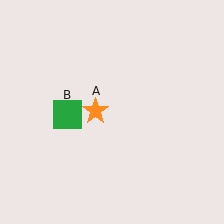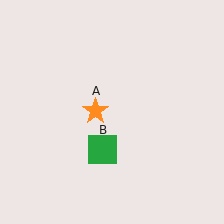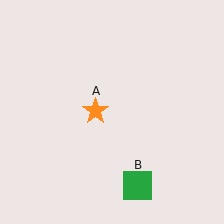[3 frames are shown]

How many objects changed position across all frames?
1 object changed position: green square (object B).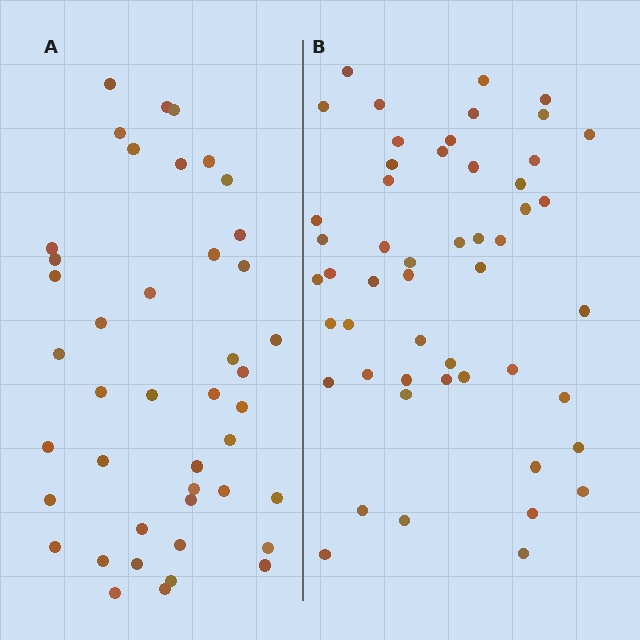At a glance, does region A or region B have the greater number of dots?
Region B (the right region) has more dots.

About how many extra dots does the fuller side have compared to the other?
Region B has roughly 8 or so more dots than region A.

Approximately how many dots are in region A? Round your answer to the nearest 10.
About 40 dots. (The exact count is 43, which rounds to 40.)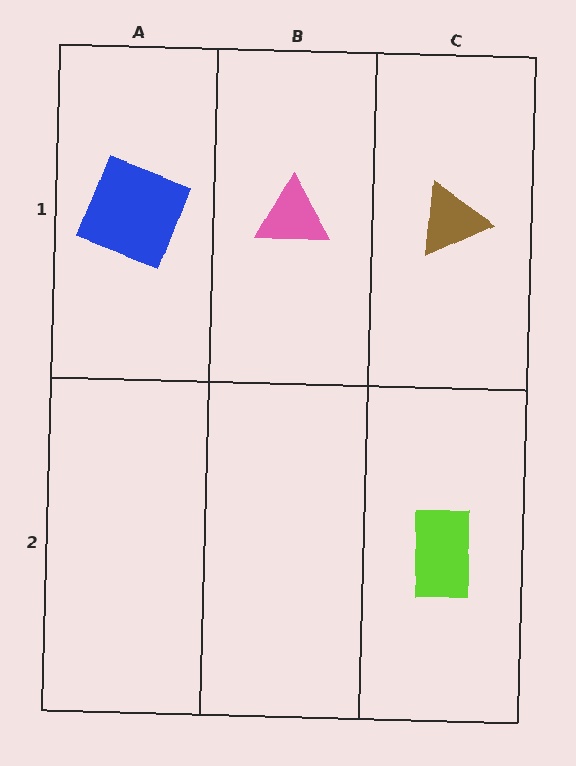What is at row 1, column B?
A pink triangle.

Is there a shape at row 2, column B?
No, that cell is empty.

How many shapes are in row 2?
1 shape.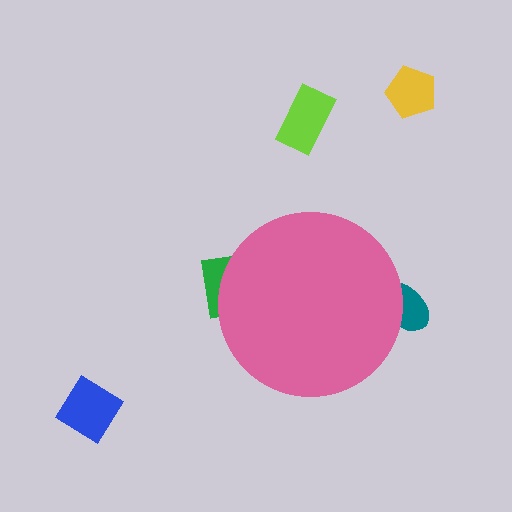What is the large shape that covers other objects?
A pink circle.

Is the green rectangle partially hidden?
Yes, the green rectangle is partially hidden behind the pink circle.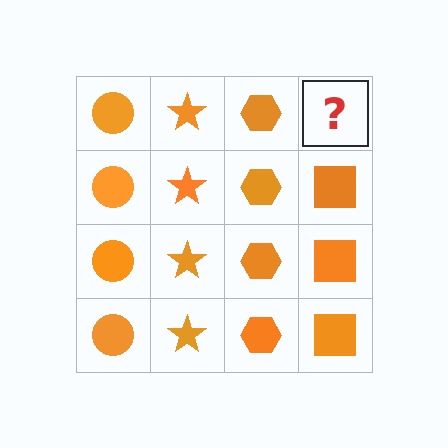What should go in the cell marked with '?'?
The missing cell should contain an orange square.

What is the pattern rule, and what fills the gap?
The rule is that each column has a consistent shape. The gap should be filled with an orange square.